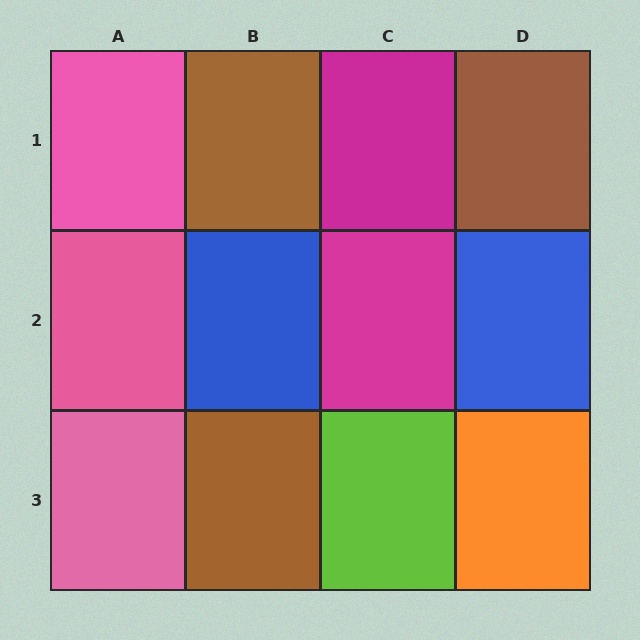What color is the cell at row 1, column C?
Magenta.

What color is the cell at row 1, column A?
Pink.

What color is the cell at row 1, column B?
Brown.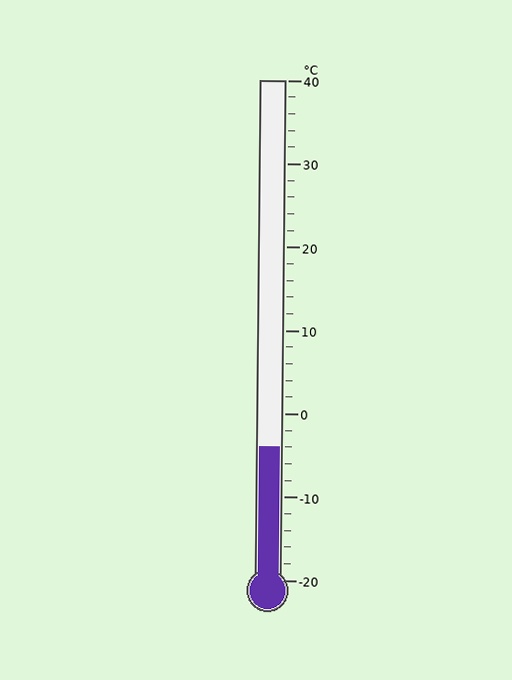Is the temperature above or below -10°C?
The temperature is above -10°C.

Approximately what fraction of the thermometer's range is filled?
The thermometer is filled to approximately 25% of its range.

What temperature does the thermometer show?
The thermometer shows approximately -4°C.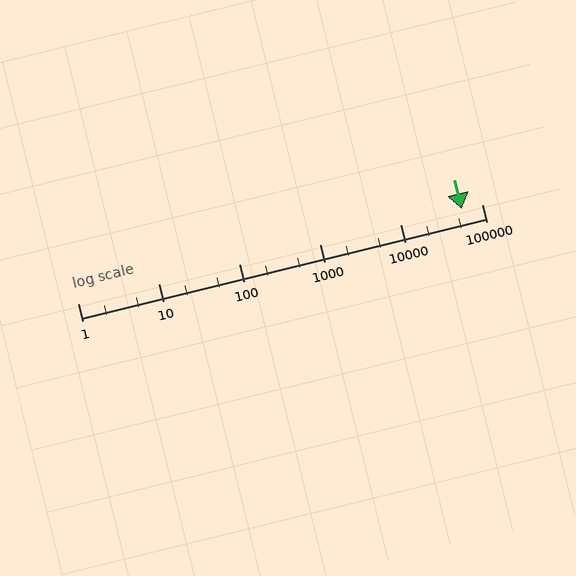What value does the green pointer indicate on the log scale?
The pointer indicates approximately 56000.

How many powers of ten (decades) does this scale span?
The scale spans 5 decades, from 1 to 100000.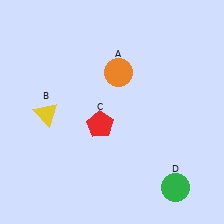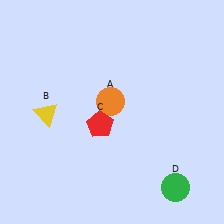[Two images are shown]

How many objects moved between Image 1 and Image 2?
1 object moved between the two images.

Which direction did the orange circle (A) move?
The orange circle (A) moved down.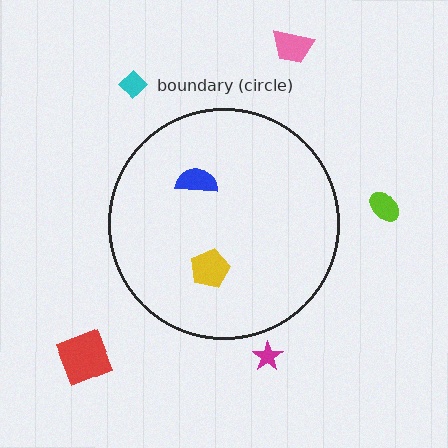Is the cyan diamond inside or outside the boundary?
Outside.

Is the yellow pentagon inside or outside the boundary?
Inside.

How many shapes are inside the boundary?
2 inside, 5 outside.